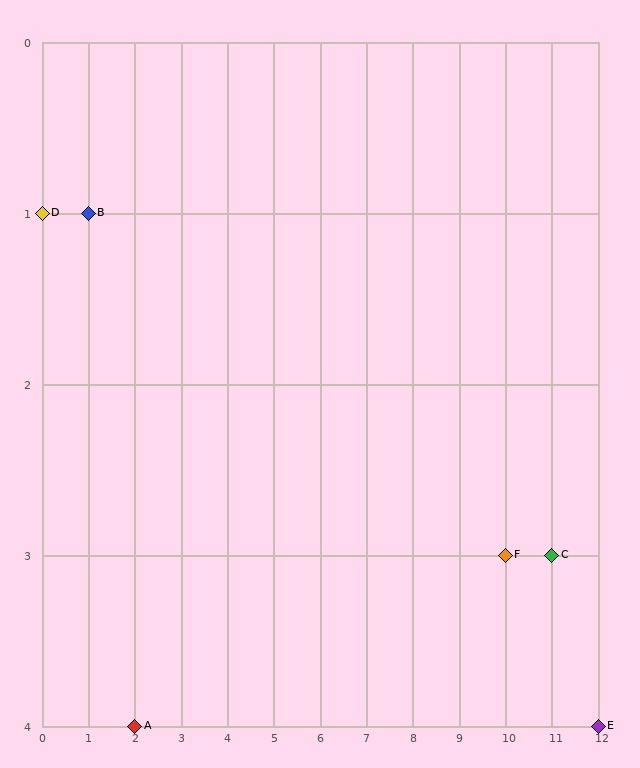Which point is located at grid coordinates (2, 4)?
Point A is at (2, 4).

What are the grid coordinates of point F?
Point F is at grid coordinates (10, 3).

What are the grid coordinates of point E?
Point E is at grid coordinates (12, 4).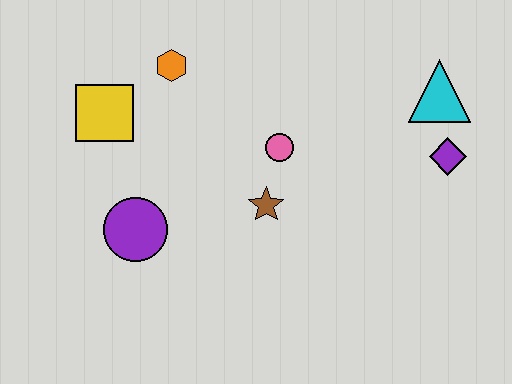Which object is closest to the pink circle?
The brown star is closest to the pink circle.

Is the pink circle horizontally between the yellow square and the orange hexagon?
No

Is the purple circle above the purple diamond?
No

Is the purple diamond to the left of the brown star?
No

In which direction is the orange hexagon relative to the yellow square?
The orange hexagon is to the right of the yellow square.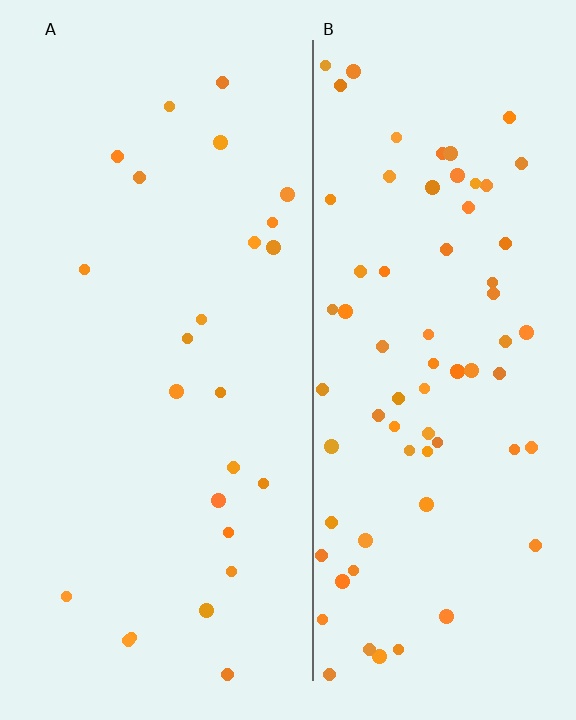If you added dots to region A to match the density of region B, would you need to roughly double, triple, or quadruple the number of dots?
Approximately triple.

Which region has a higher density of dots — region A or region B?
B (the right).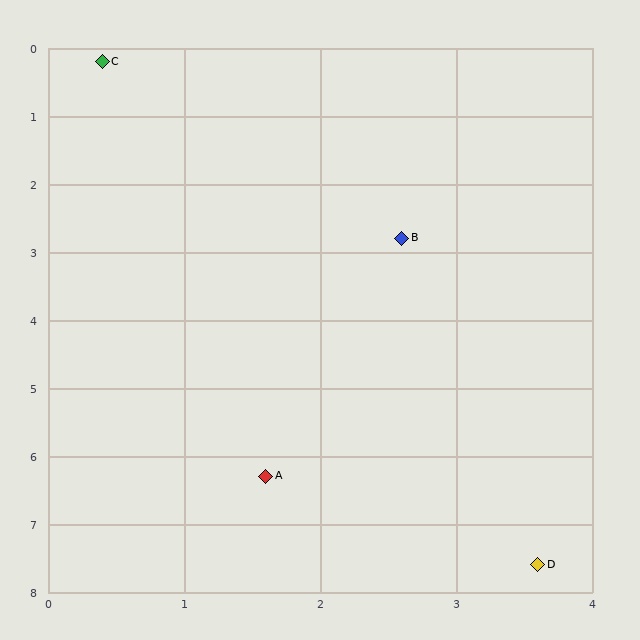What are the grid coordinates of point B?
Point B is at approximately (2.6, 2.8).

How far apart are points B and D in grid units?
Points B and D are about 4.9 grid units apart.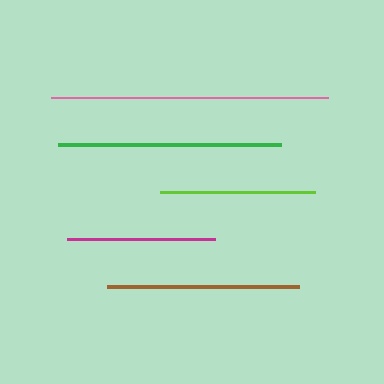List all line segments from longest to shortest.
From longest to shortest: pink, green, brown, lime, magenta.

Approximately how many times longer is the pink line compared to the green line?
The pink line is approximately 1.2 times the length of the green line.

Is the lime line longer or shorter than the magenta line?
The lime line is longer than the magenta line.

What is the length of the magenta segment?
The magenta segment is approximately 148 pixels long.